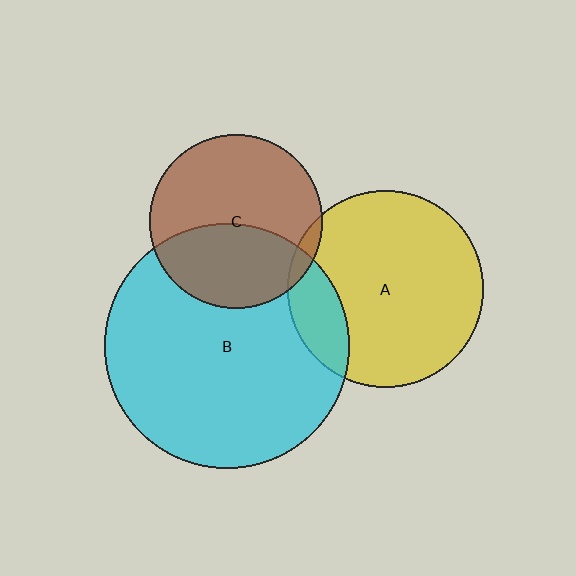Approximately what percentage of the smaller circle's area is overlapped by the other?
Approximately 5%.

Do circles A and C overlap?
Yes.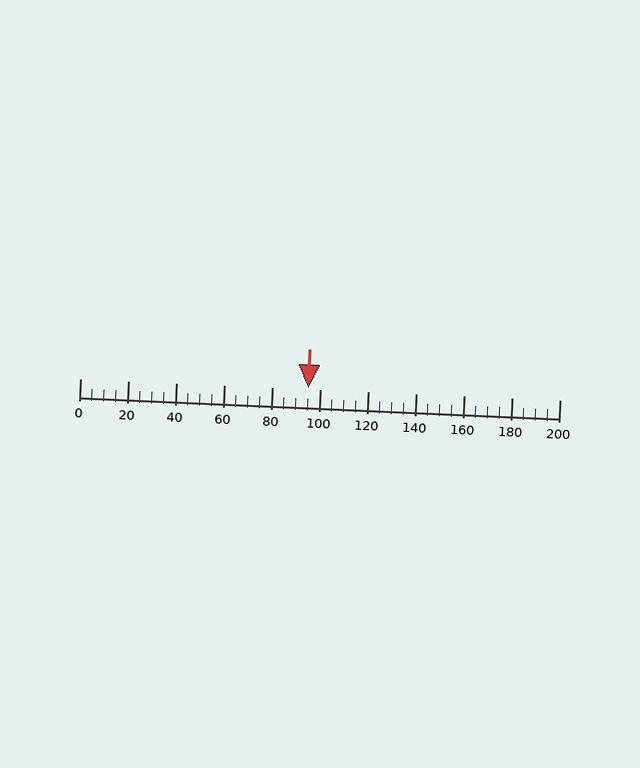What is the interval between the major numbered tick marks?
The major tick marks are spaced 20 units apart.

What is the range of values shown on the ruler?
The ruler shows values from 0 to 200.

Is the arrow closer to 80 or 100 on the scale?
The arrow is closer to 100.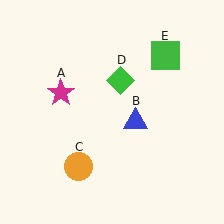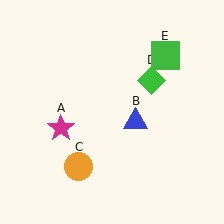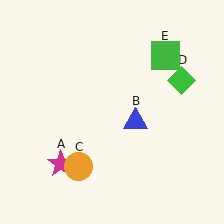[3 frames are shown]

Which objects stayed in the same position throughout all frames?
Blue triangle (object B) and orange circle (object C) and green square (object E) remained stationary.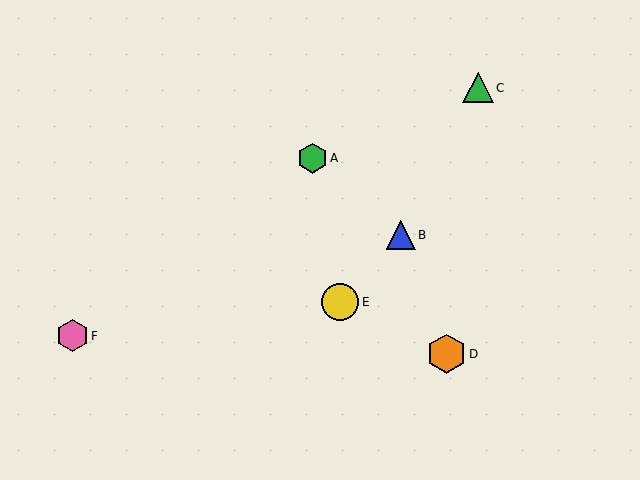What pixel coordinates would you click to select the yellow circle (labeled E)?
Click at (340, 302) to select the yellow circle E.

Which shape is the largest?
The orange hexagon (labeled D) is the largest.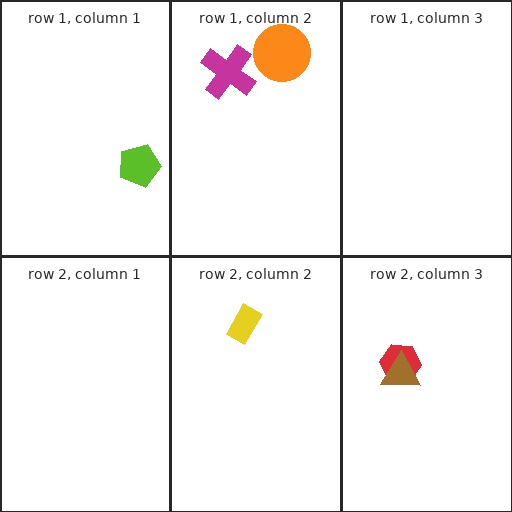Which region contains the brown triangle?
The row 2, column 3 region.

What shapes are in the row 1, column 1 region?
The lime pentagon.